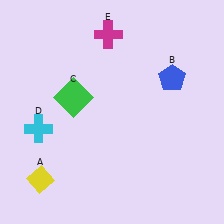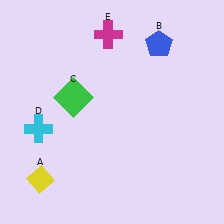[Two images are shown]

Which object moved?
The blue pentagon (B) moved up.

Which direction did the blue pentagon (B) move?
The blue pentagon (B) moved up.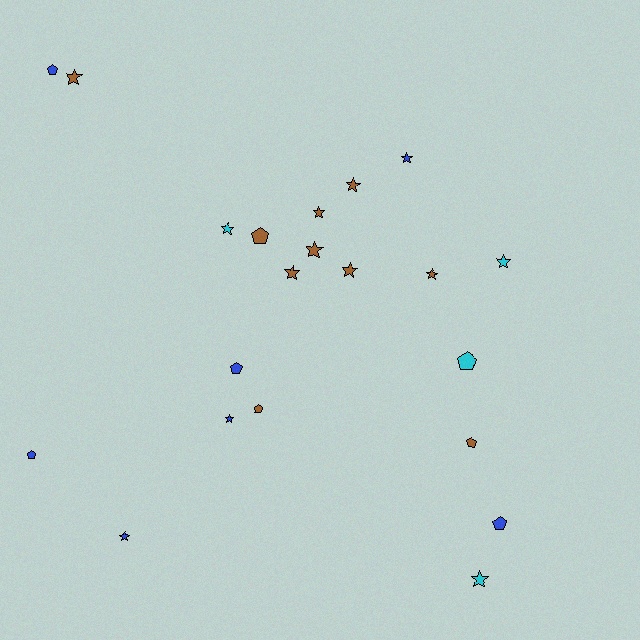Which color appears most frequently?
Brown, with 10 objects.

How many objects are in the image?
There are 21 objects.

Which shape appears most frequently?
Star, with 13 objects.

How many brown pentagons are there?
There are 3 brown pentagons.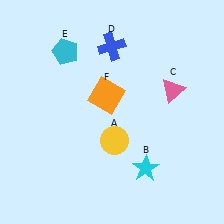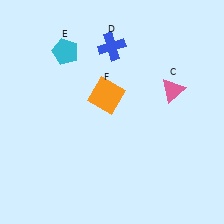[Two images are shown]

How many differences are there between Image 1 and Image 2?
There are 2 differences between the two images.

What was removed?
The cyan star (B), the yellow circle (A) were removed in Image 2.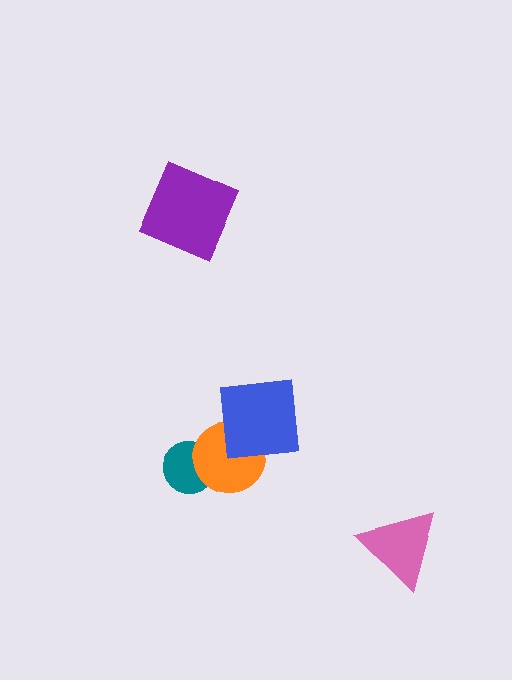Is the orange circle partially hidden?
Yes, it is partially covered by another shape.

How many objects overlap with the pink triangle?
0 objects overlap with the pink triangle.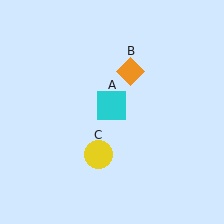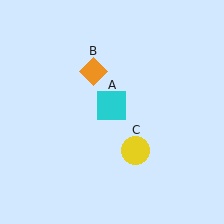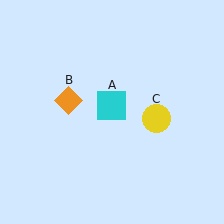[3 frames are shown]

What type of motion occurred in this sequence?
The orange diamond (object B), yellow circle (object C) rotated counterclockwise around the center of the scene.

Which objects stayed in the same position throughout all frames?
Cyan square (object A) remained stationary.